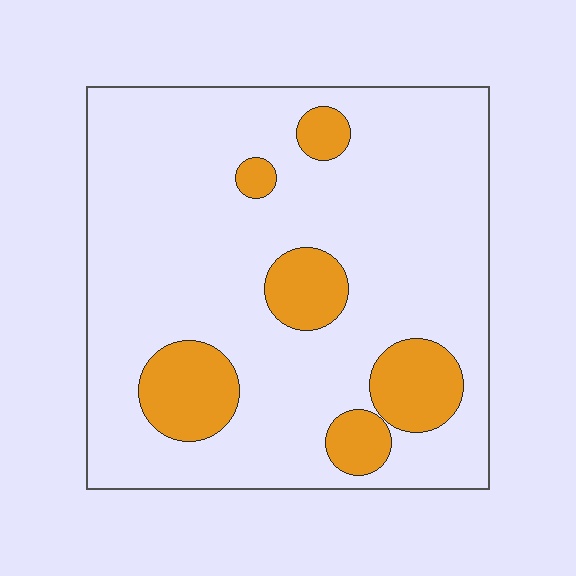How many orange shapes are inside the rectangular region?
6.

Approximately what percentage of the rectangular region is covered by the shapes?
Approximately 15%.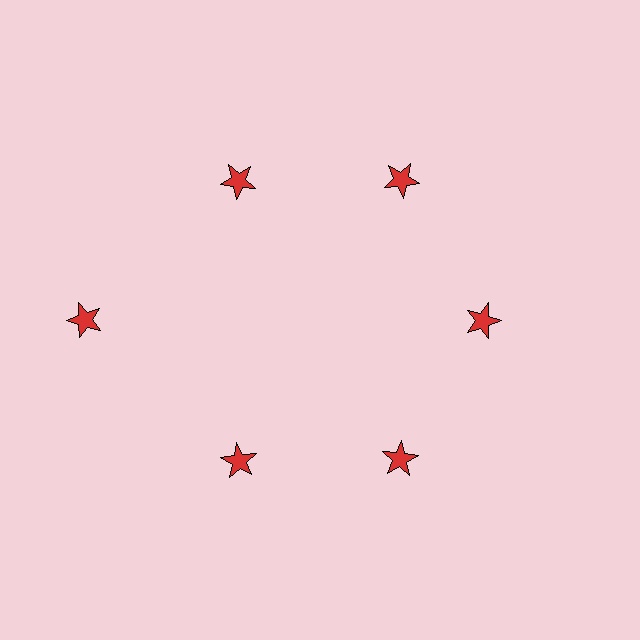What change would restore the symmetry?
The symmetry would be restored by moving it inward, back onto the ring so that all 6 stars sit at equal angles and equal distance from the center.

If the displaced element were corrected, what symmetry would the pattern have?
It would have 6-fold rotational symmetry — the pattern would map onto itself every 60 degrees.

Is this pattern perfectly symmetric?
No. The 6 red stars are arranged in a ring, but one element near the 9 o'clock position is pushed outward from the center, breaking the 6-fold rotational symmetry.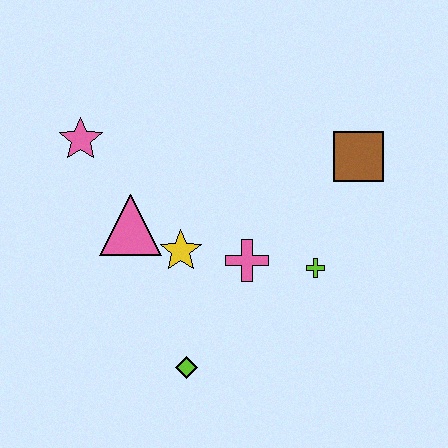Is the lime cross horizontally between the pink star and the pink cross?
No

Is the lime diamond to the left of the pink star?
No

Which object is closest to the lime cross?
The pink cross is closest to the lime cross.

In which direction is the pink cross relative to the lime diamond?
The pink cross is above the lime diamond.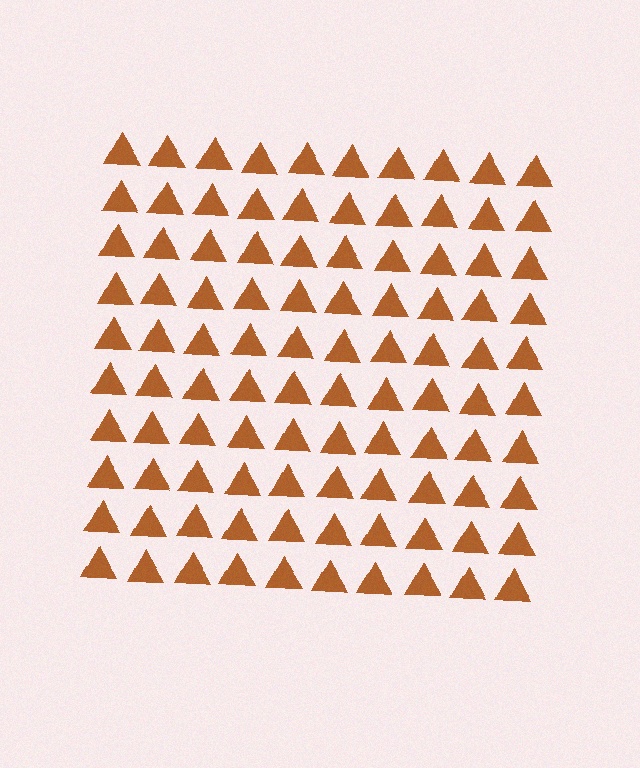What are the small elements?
The small elements are triangles.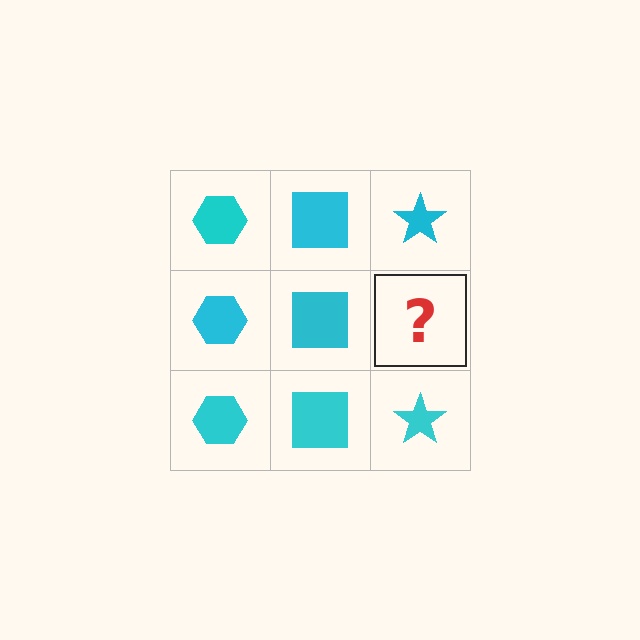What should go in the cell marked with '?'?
The missing cell should contain a cyan star.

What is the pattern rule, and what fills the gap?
The rule is that each column has a consistent shape. The gap should be filled with a cyan star.